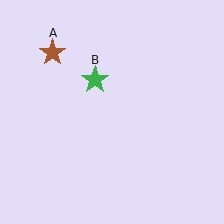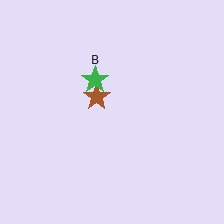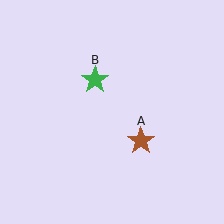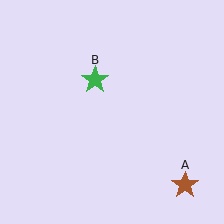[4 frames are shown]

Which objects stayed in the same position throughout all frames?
Green star (object B) remained stationary.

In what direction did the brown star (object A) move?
The brown star (object A) moved down and to the right.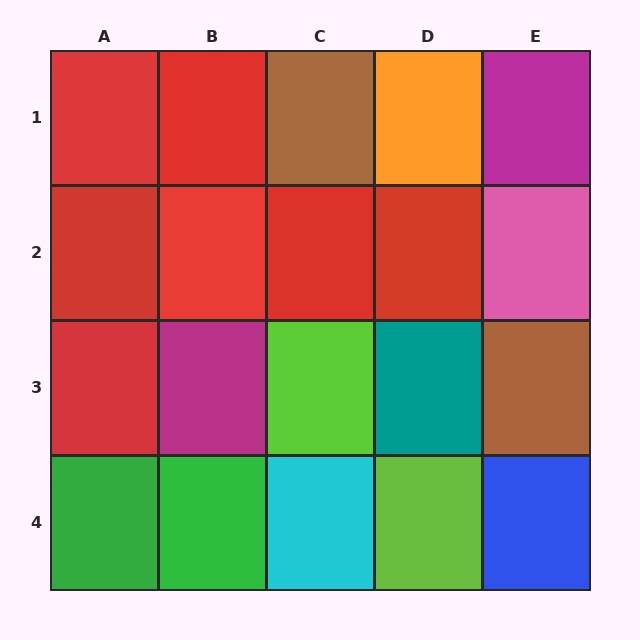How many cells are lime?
2 cells are lime.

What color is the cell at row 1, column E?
Magenta.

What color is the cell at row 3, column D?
Teal.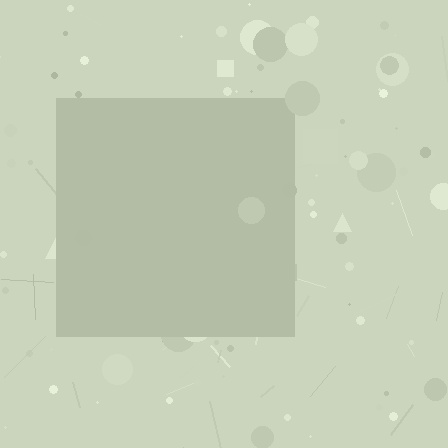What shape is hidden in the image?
A square is hidden in the image.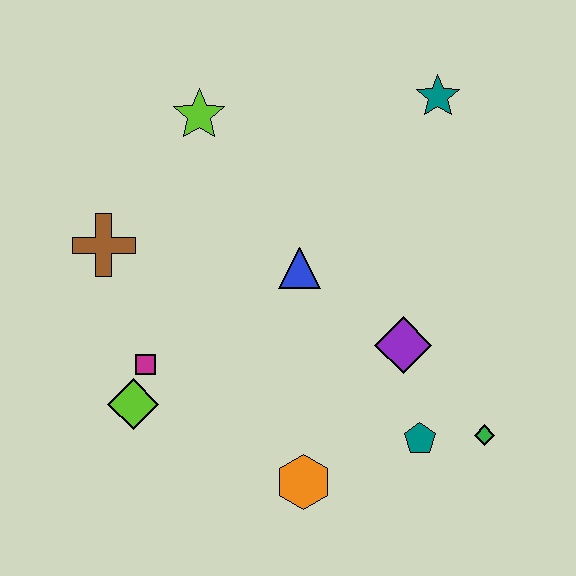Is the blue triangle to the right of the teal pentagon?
No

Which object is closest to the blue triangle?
The purple diamond is closest to the blue triangle.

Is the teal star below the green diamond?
No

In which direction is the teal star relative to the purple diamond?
The teal star is above the purple diamond.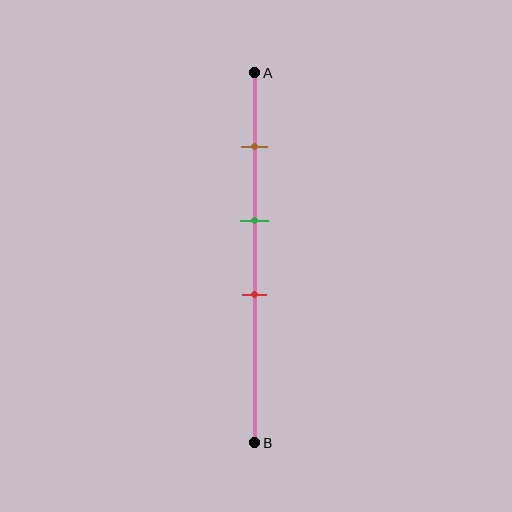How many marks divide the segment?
There are 3 marks dividing the segment.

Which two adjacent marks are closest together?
The green and red marks are the closest adjacent pair.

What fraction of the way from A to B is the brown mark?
The brown mark is approximately 20% (0.2) of the way from A to B.